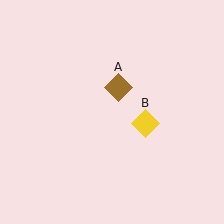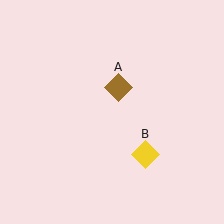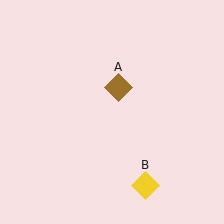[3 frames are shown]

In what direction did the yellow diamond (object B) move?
The yellow diamond (object B) moved down.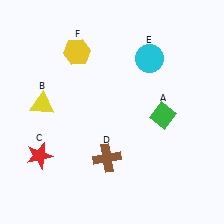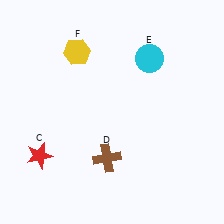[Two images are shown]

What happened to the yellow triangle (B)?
The yellow triangle (B) was removed in Image 2. It was in the top-left area of Image 1.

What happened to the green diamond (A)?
The green diamond (A) was removed in Image 2. It was in the bottom-right area of Image 1.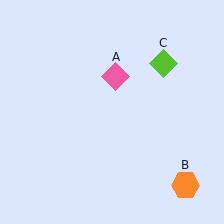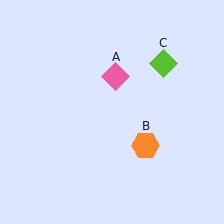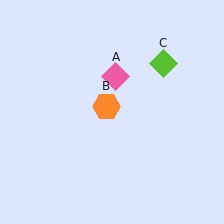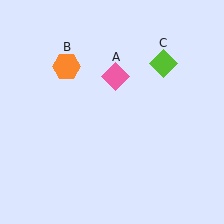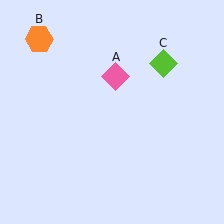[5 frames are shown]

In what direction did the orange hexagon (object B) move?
The orange hexagon (object B) moved up and to the left.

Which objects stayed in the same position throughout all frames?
Pink diamond (object A) and lime diamond (object C) remained stationary.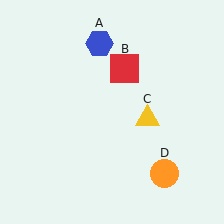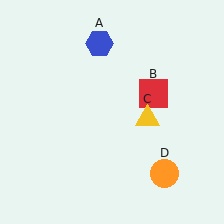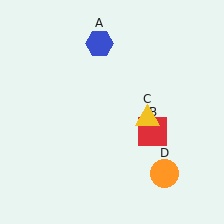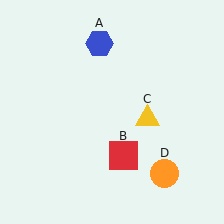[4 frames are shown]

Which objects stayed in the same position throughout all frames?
Blue hexagon (object A) and yellow triangle (object C) and orange circle (object D) remained stationary.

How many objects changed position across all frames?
1 object changed position: red square (object B).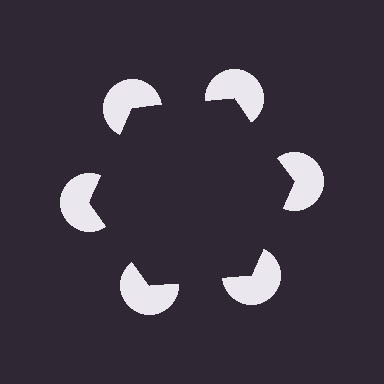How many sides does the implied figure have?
6 sides.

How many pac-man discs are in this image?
There are 6 — one at each vertex of the illusory hexagon.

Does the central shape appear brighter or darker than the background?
It typically appears slightly darker than the background, even though no actual brightness change is drawn.